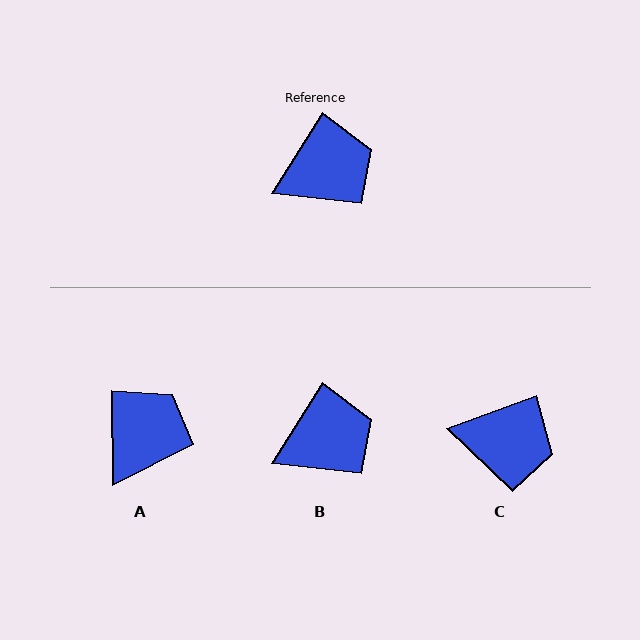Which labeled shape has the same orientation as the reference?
B.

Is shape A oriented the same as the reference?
No, it is off by about 33 degrees.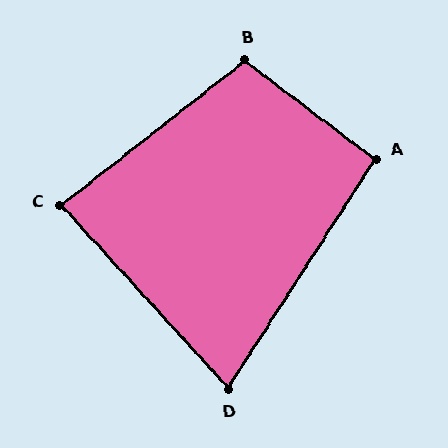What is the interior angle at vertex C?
Approximately 86 degrees (approximately right).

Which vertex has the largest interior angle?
B, at approximately 105 degrees.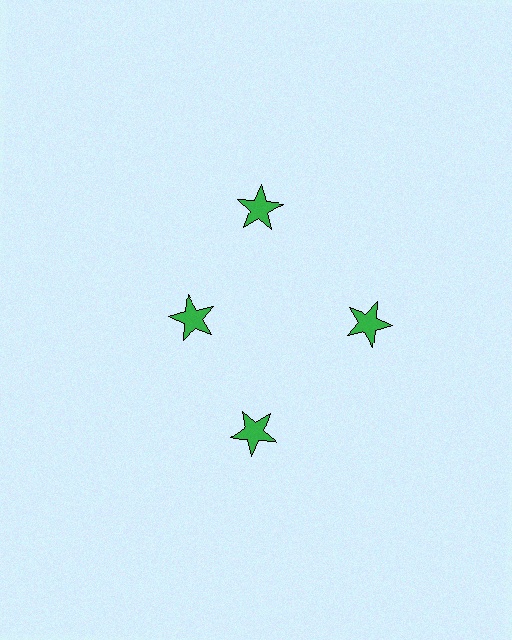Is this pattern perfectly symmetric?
No. The 4 green stars are arranged in a ring, but one element near the 9 o'clock position is pulled inward toward the center, breaking the 4-fold rotational symmetry.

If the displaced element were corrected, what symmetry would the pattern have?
It would have 4-fold rotational symmetry — the pattern would map onto itself every 90 degrees.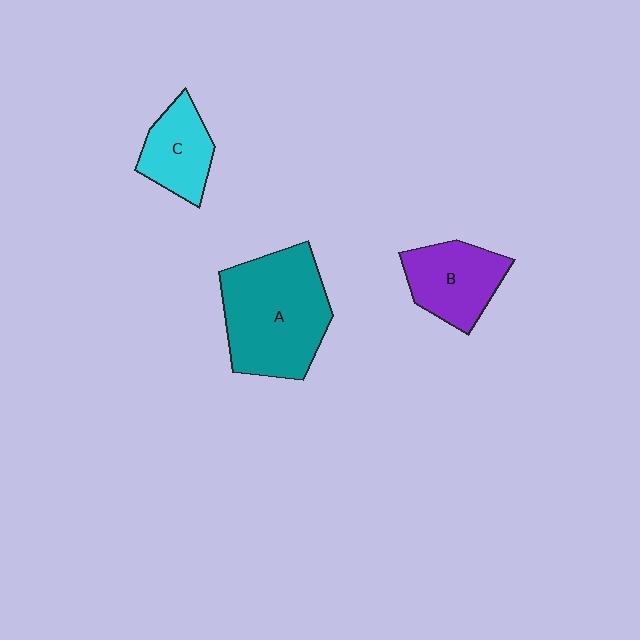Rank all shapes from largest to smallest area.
From largest to smallest: A (teal), B (purple), C (cyan).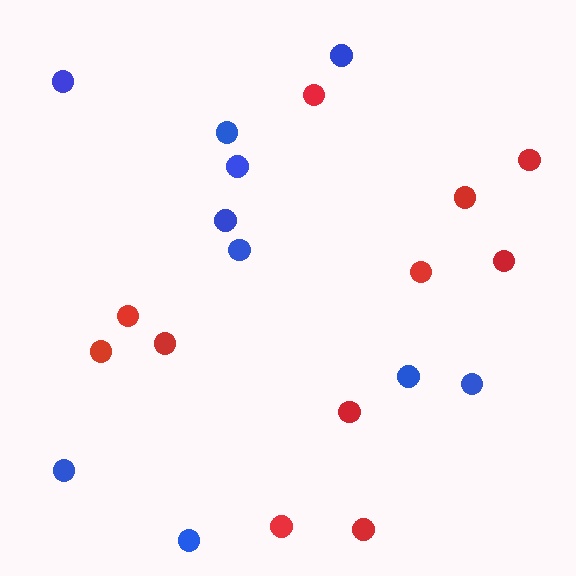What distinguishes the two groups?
There are 2 groups: one group of blue circles (10) and one group of red circles (11).